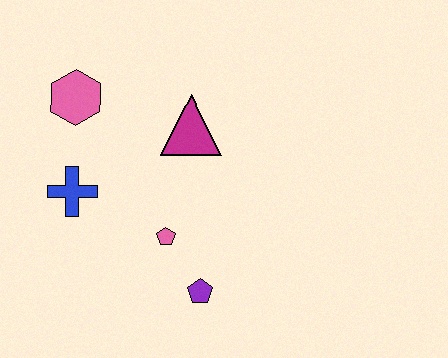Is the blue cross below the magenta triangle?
Yes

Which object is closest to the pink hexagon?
The blue cross is closest to the pink hexagon.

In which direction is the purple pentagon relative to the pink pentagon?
The purple pentagon is below the pink pentagon.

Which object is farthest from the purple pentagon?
The pink hexagon is farthest from the purple pentagon.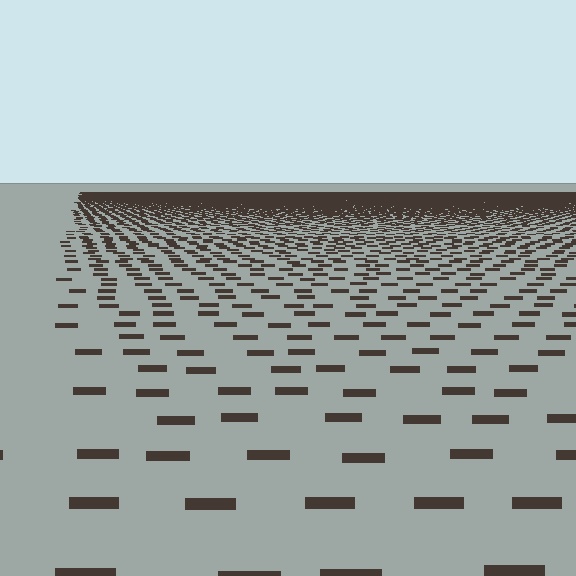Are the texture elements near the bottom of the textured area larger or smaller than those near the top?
Larger. Near the bottom, elements are closer to the viewer and appear at a bigger on-screen size.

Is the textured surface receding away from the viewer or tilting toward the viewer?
The surface is receding away from the viewer. Texture elements get smaller and denser toward the top.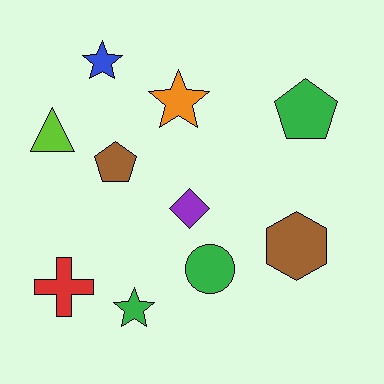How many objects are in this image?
There are 10 objects.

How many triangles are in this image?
There is 1 triangle.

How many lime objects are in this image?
There is 1 lime object.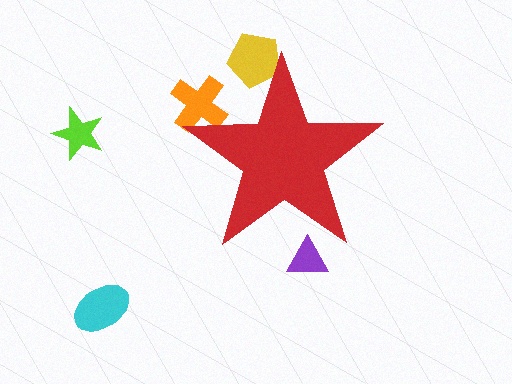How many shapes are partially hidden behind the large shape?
3 shapes are partially hidden.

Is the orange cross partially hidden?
Yes, the orange cross is partially hidden behind the red star.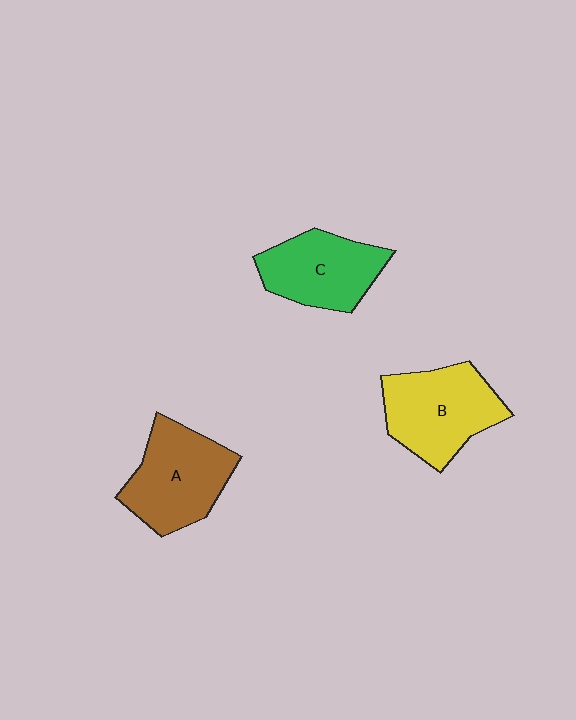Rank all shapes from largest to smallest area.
From largest to smallest: B (yellow), A (brown), C (green).